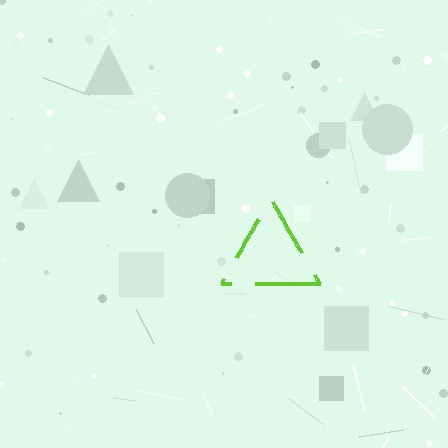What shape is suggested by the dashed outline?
The dashed outline suggests a triangle.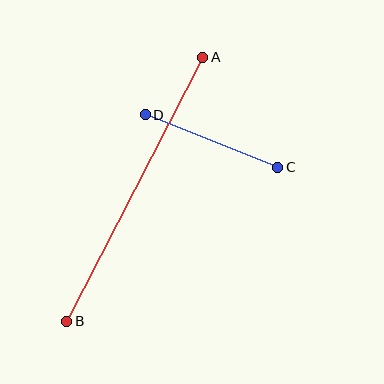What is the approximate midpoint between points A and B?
The midpoint is at approximately (135, 189) pixels.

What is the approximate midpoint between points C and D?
The midpoint is at approximately (212, 141) pixels.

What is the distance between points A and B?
The distance is approximately 297 pixels.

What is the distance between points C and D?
The distance is approximately 142 pixels.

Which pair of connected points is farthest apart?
Points A and B are farthest apart.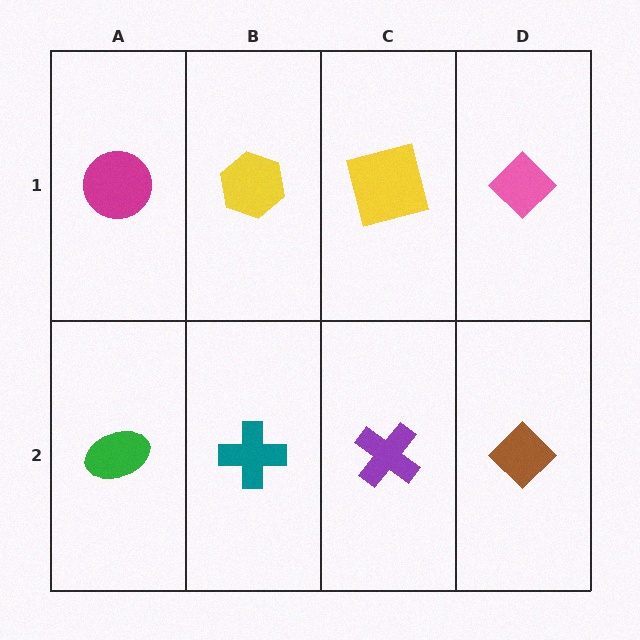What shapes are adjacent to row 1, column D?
A brown diamond (row 2, column D), a yellow square (row 1, column C).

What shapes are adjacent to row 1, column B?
A teal cross (row 2, column B), a magenta circle (row 1, column A), a yellow square (row 1, column C).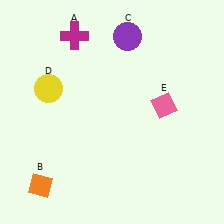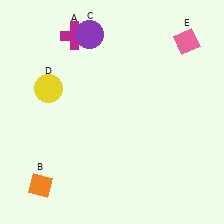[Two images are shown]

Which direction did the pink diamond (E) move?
The pink diamond (E) moved up.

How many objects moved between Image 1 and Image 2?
2 objects moved between the two images.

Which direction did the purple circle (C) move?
The purple circle (C) moved left.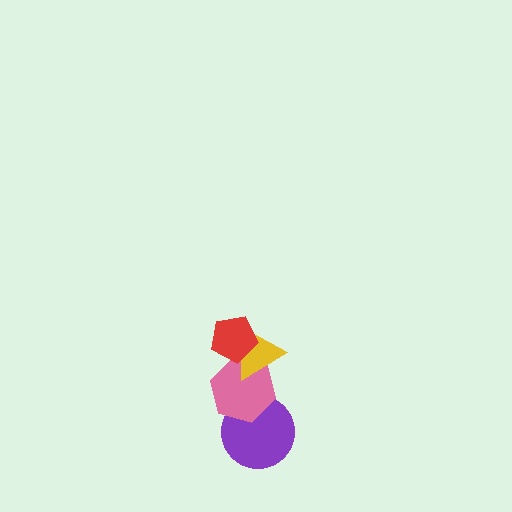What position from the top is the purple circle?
The purple circle is 4th from the top.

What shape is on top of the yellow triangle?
The red pentagon is on top of the yellow triangle.